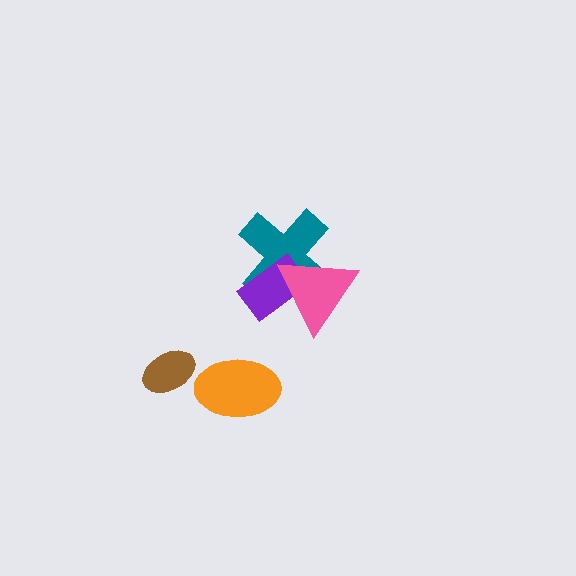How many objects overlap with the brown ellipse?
0 objects overlap with the brown ellipse.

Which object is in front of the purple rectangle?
The pink triangle is in front of the purple rectangle.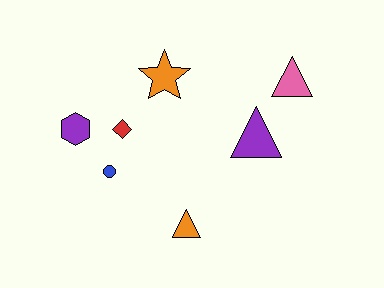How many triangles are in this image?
There are 3 triangles.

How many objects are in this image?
There are 7 objects.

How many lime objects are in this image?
There are no lime objects.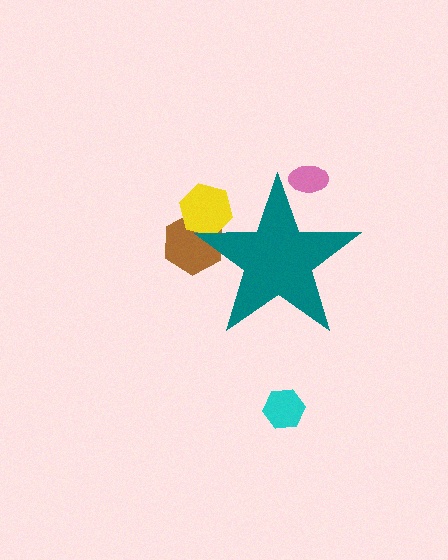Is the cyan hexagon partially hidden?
No, the cyan hexagon is fully visible.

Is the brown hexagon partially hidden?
Yes, the brown hexagon is partially hidden behind the teal star.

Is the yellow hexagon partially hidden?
Yes, the yellow hexagon is partially hidden behind the teal star.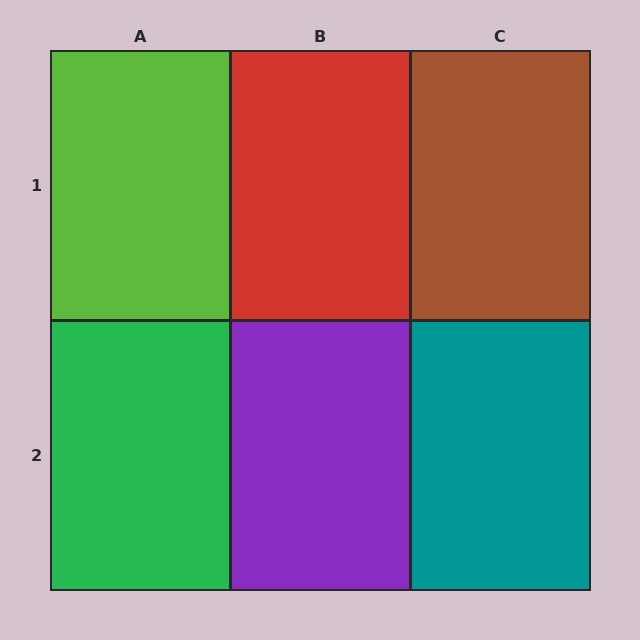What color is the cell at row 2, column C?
Teal.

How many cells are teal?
1 cell is teal.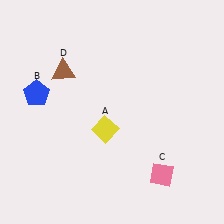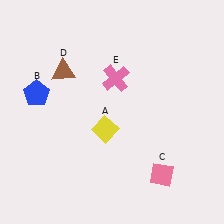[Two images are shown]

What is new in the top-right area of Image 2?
A pink cross (E) was added in the top-right area of Image 2.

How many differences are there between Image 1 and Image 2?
There is 1 difference between the two images.